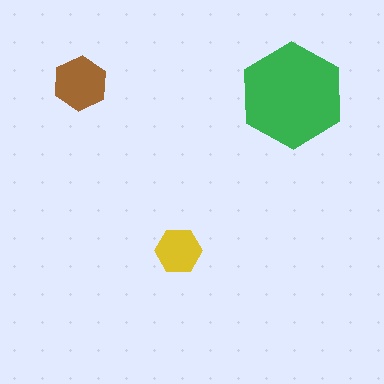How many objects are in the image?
There are 3 objects in the image.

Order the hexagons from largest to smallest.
the green one, the brown one, the yellow one.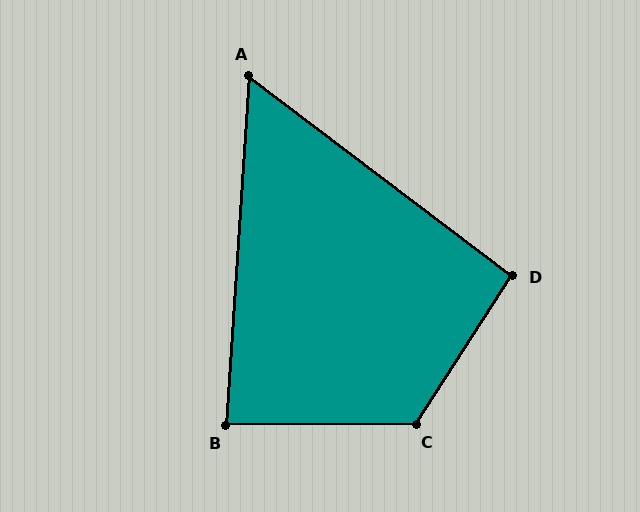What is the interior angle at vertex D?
Approximately 94 degrees (approximately right).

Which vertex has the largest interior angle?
C, at approximately 123 degrees.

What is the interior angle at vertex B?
Approximately 86 degrees (approximately right).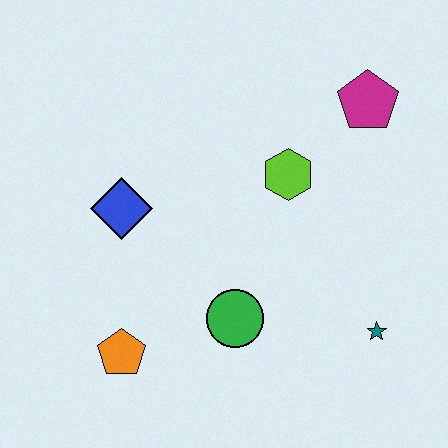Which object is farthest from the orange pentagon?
The magenta pentagon is farthest from the orange pentagon.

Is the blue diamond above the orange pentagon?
Yes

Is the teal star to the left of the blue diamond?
No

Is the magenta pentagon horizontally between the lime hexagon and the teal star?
Yes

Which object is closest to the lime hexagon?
The magenta pentagon is closest to the lime hexagon.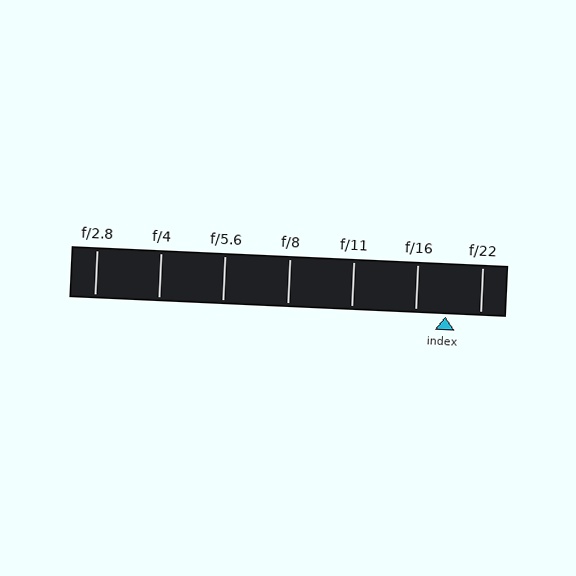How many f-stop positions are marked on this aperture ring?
There are 7 f-stop positions marked.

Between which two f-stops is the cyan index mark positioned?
The index mark is between f/16 and f/22.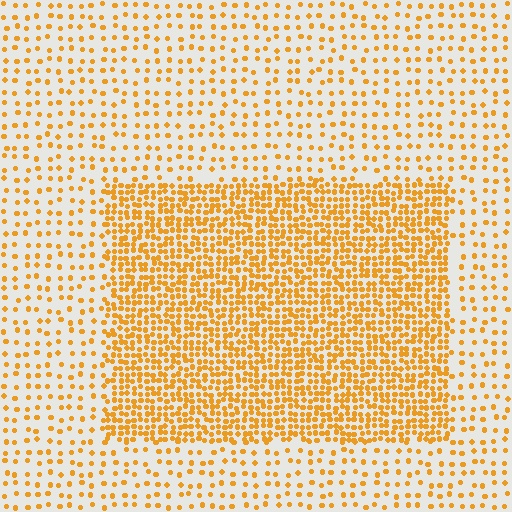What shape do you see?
I see a rectangle.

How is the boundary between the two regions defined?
The boundary is defined by a change in element density (approximately 2.8x ratio). All elements are the same color, size, and shape.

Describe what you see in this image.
The image contains small orange elements arranged at two different densities. A rectangle-shaped region is visible where the elements are more densely packed than the surrounding area.